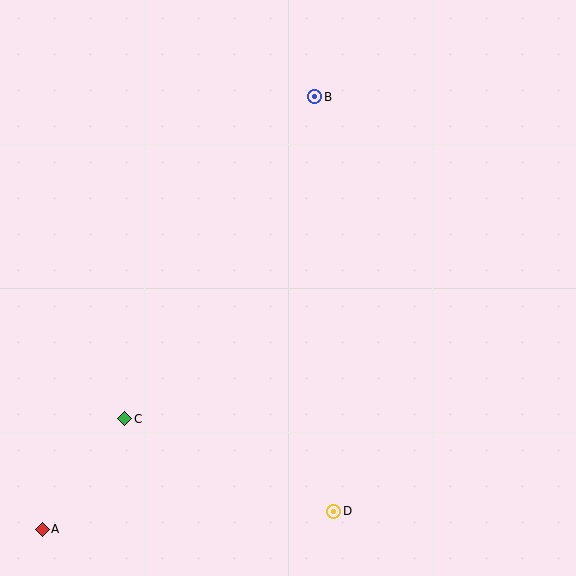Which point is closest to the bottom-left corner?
Point A is closest to the bottom-left corner.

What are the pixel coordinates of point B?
Point B is at (315, 97).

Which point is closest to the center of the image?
Point B at (315, 97) is closest to the center.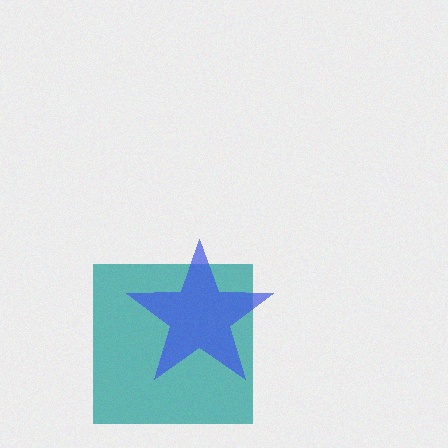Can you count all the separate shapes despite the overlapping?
Yes, there are 2 separate shapes.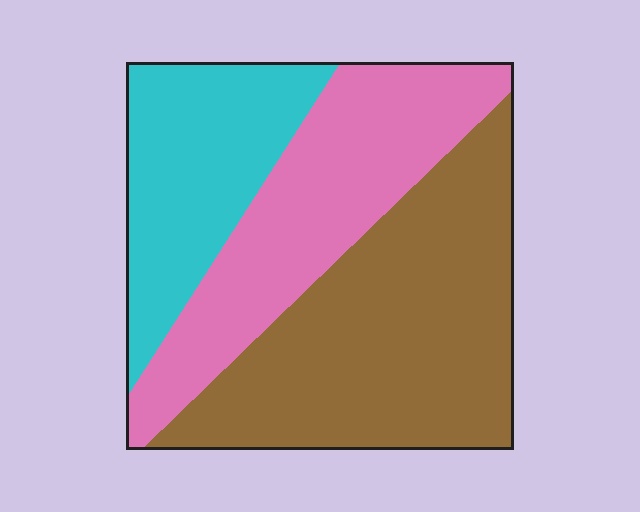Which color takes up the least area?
Cyan, at roughly 25%.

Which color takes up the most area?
Brown, at roughly 45%.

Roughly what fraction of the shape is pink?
Pink covers about 30% of the shape.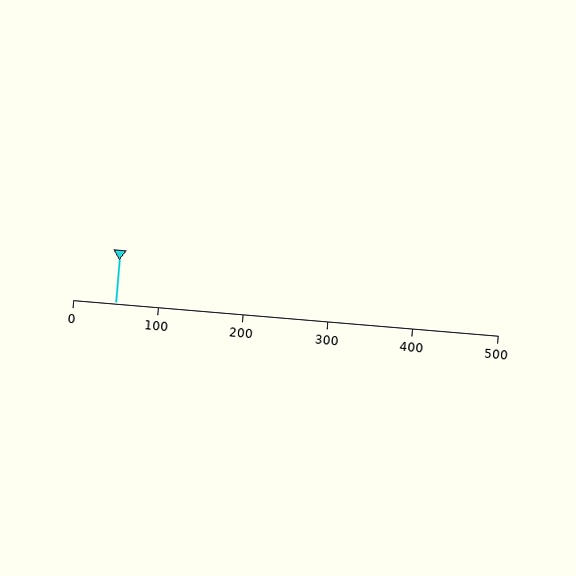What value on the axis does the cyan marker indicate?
The marker indicates approximately 50.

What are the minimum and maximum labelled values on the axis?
The axis runs from 0 to 500.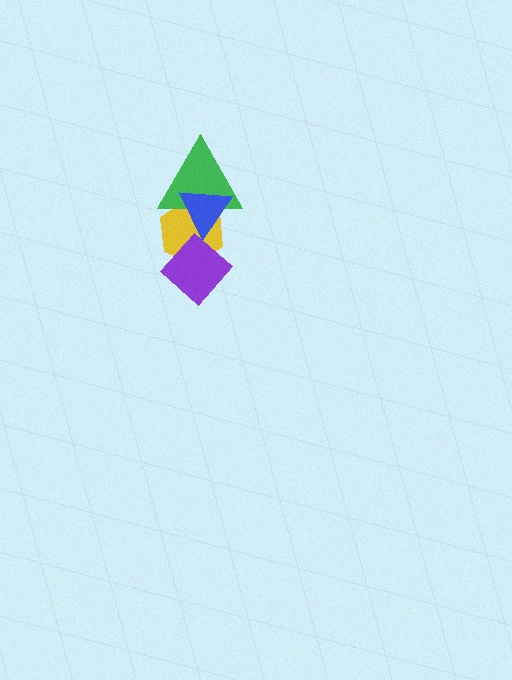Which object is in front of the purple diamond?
The blue triangle is in front of the purple diamond.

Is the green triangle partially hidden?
Yes, it is partially covered by another shape.